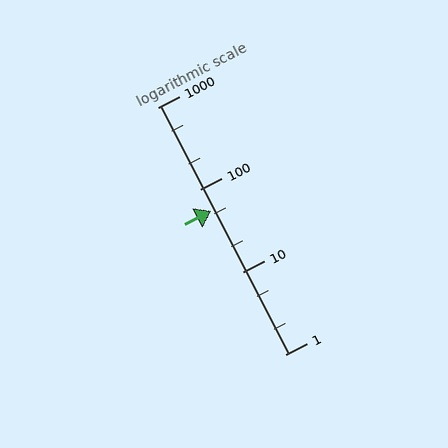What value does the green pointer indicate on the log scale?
The pointer indicates approximately 56.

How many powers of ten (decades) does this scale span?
The scale spans 3 decades, from 1 to 1000.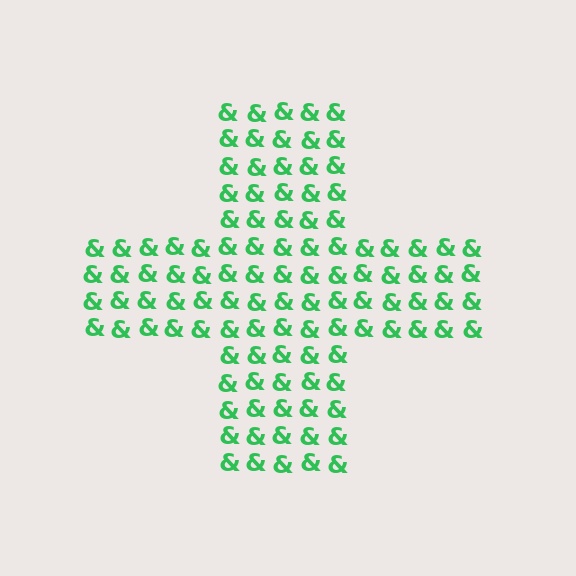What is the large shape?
The large shape is a cross.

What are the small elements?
The small elements are ampersands.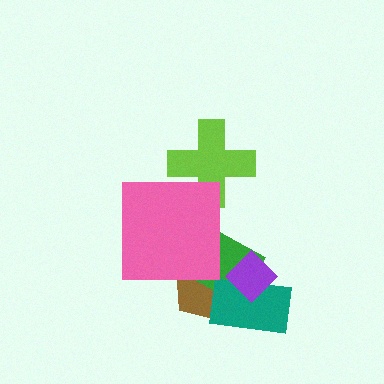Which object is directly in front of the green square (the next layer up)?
The teal rectangle is directly in front of the green square.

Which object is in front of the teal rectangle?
The purple diamond is in front of the teal rectangle.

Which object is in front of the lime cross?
The pink square is in front of the lime cross.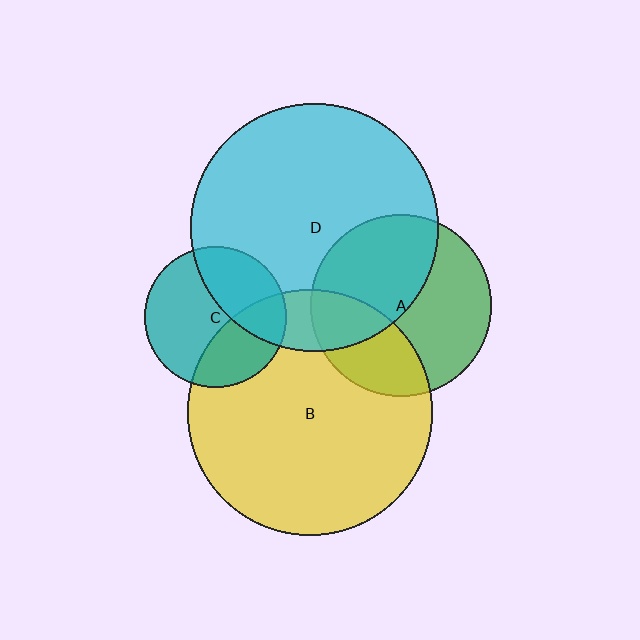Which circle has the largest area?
Circle D (cyan).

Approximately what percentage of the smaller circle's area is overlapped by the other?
Approximately 35%.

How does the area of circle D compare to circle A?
Approximately 1.9 times.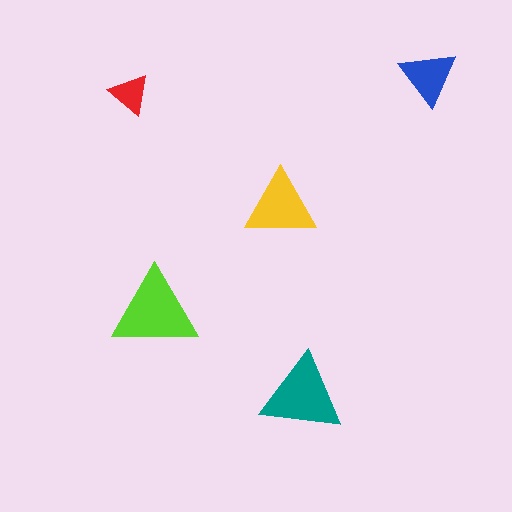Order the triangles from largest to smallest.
the lime one, the teal one, the yellow one, the blue one, the red one.